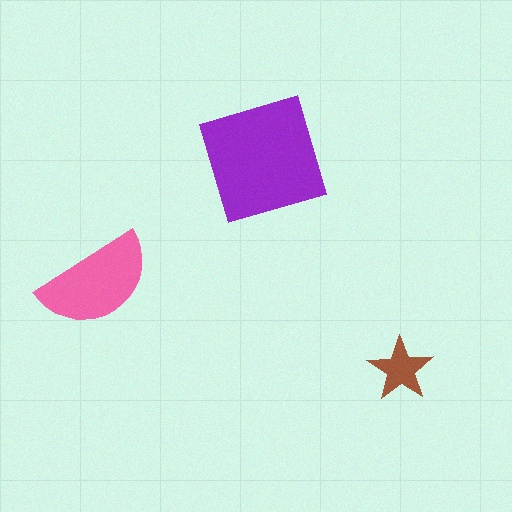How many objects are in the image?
There are 3 objects in the image.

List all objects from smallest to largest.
The brown star, the pink semicircle, the purple square.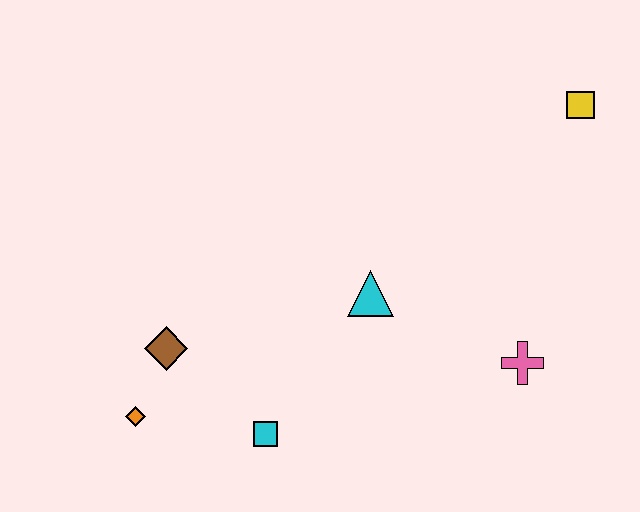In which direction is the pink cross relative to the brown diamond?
The pink cross is to the right of the brown diamond.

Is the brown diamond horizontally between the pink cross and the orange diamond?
Yes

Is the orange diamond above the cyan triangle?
No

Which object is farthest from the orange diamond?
The yellow square is farthest from the orange diamond.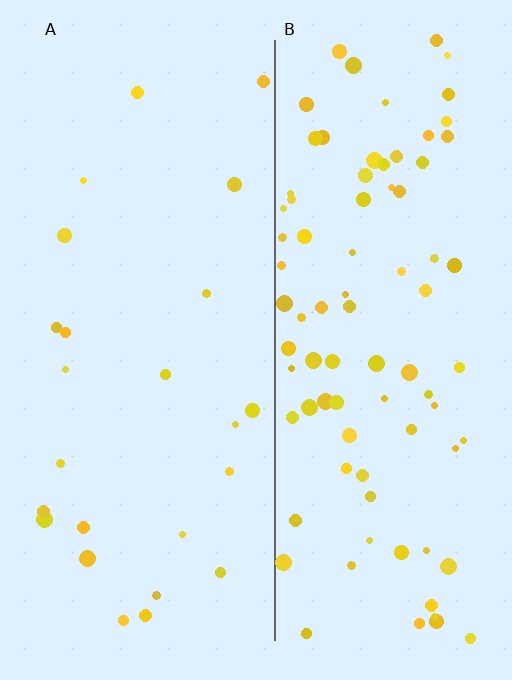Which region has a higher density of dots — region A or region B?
B (the right).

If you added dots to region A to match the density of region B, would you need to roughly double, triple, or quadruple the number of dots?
Approximately quadruple.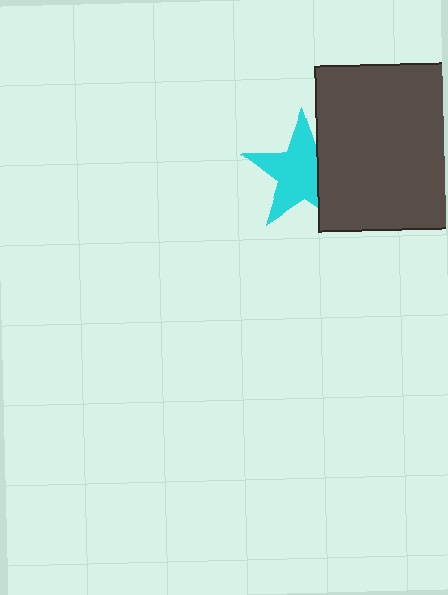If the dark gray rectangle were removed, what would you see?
You would see the complete cyan star.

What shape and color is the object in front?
The object in front is a dark gray rectangle.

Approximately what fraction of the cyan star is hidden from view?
Roughly 30% of the cyan star is hidden behind the dark gray rectangle.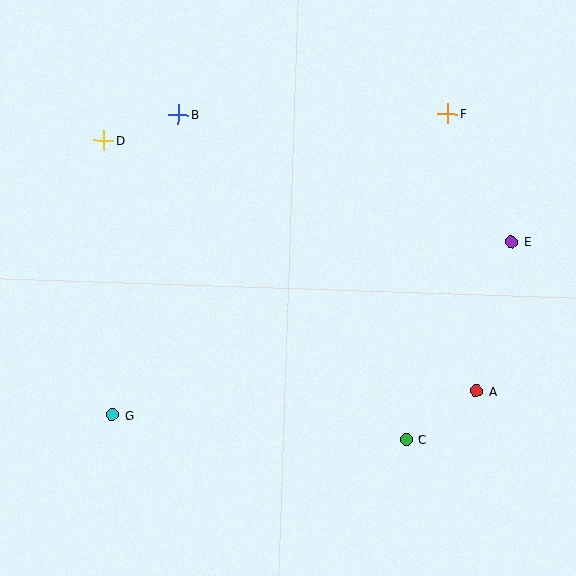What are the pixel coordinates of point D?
Point D is at (104, 140).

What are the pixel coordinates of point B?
Point B is at (178, 115).